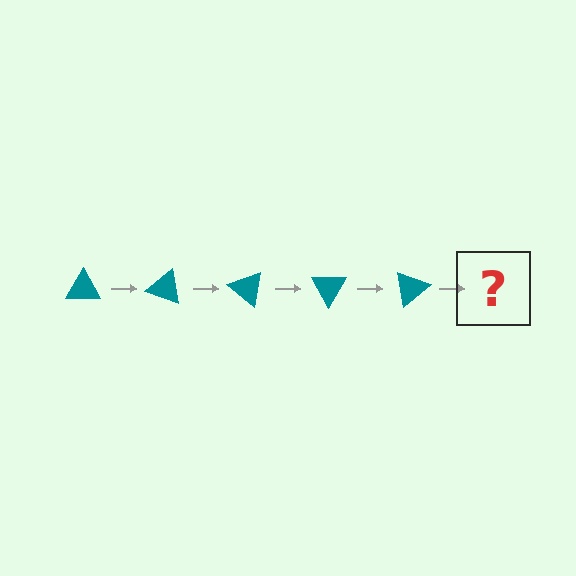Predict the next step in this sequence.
The next step is a teal triangle rotated 100 degrees.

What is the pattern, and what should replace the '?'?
The pattern is that the triangle rotates 20 degrees each step. The '?' should be a teal triangle rotated 100 degrees.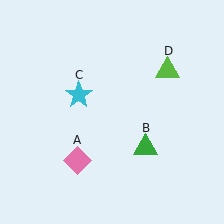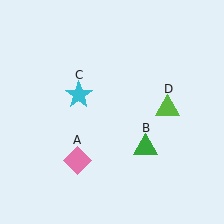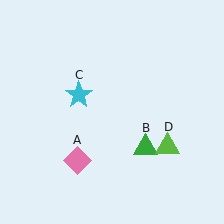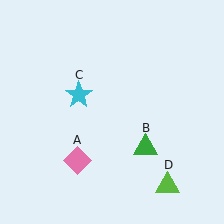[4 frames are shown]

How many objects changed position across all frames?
1 object changed position: lime triangle (object D).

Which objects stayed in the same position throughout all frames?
Pink diamond (object A) and green triangle (object B) and cyan star (object C) remained stationary.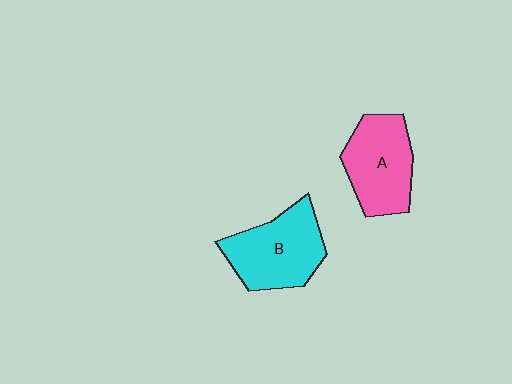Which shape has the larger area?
Shape B (cyan).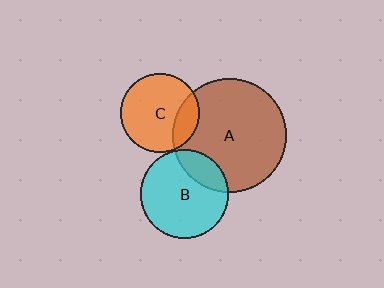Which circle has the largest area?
Circle A (brown).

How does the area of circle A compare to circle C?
Approximately 2.1 times.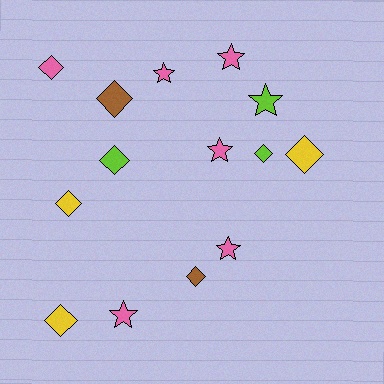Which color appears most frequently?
Pink, with 6 objects.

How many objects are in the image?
There are 14 objects.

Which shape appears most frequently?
Diamond, with 8 objects.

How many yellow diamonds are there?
There are 3 yellow diamonds.